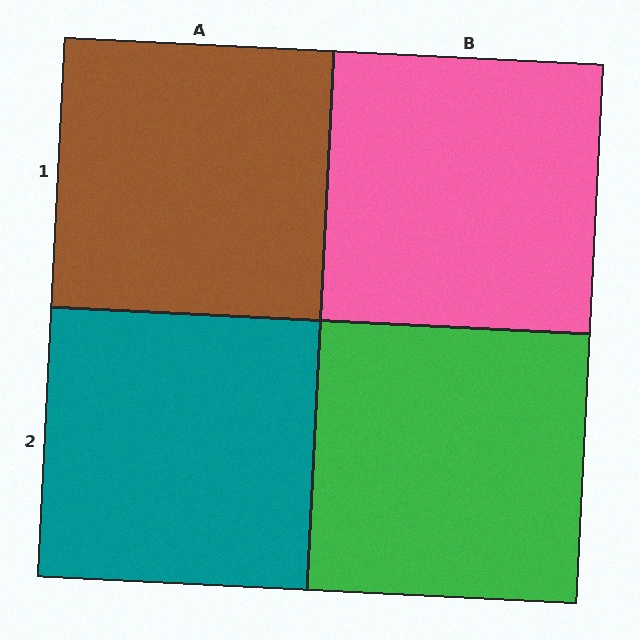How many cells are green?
1 cell is green.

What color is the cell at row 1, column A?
Brown.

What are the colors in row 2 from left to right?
Teal, green.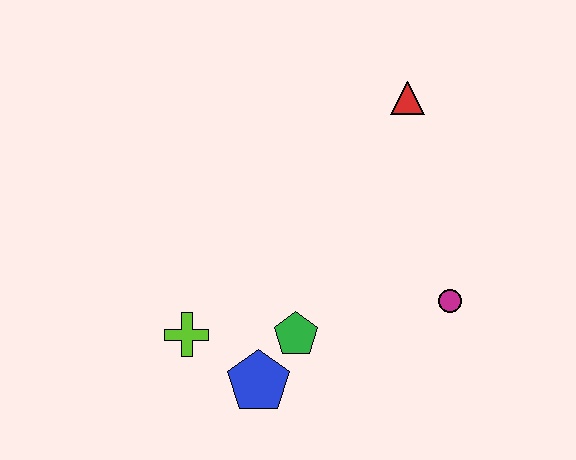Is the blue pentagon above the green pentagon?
No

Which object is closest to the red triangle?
The magenta circle is closest to the red triangle.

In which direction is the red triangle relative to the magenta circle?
The red triangle is above the magenta circle.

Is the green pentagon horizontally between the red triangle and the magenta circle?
No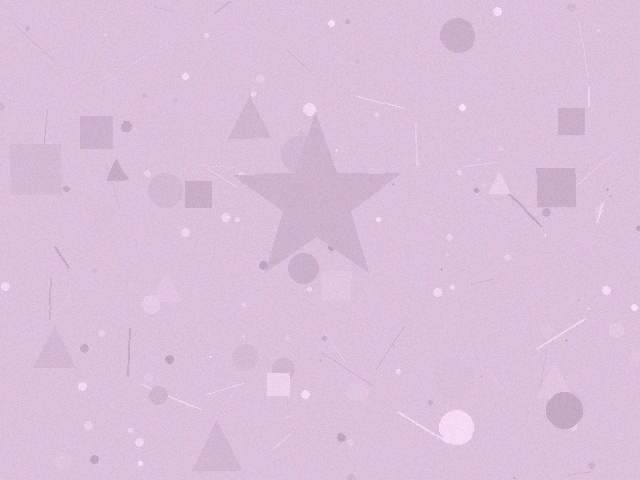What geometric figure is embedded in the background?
A star is embedded in the background.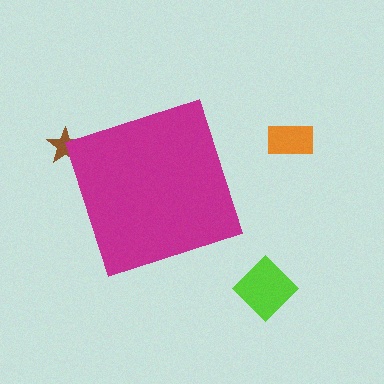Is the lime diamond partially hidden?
No, the lime diamond is fully visible.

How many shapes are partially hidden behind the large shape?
1 shape is partially hidden.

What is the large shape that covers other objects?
A magenta diamond.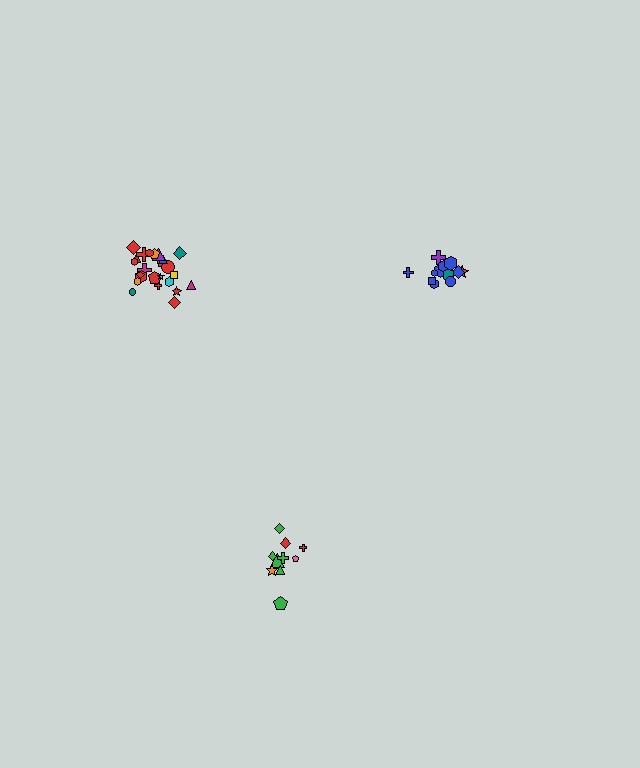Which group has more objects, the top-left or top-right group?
The top-left group.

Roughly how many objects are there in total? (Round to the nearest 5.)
Roughly 45 objects in total.